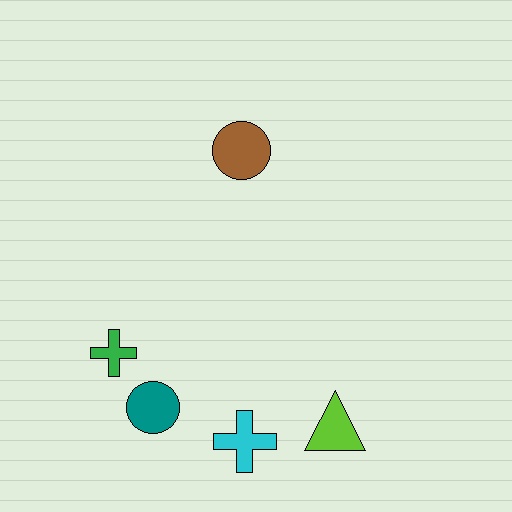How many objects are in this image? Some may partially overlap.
There are 5 objects.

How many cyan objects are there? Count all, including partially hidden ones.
There is 1 cyan object.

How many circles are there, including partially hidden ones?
There are 2 circles.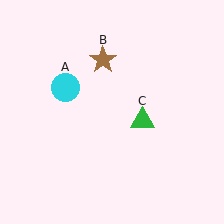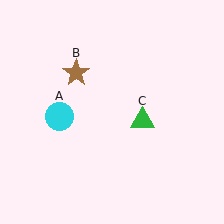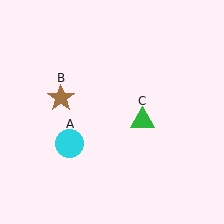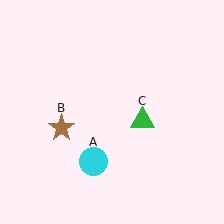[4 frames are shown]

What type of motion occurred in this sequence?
The cyan circle (object A), brown star (object B) rotated counterclockwise around the center of the scene.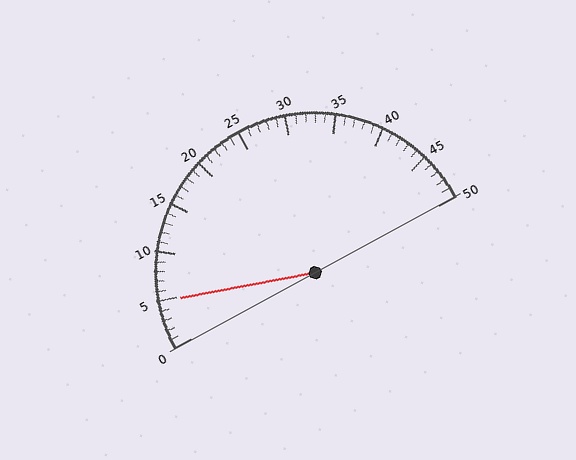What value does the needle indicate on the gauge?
The needle indicates approximately 5.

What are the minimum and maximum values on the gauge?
The gauge ranges from 0 to 50.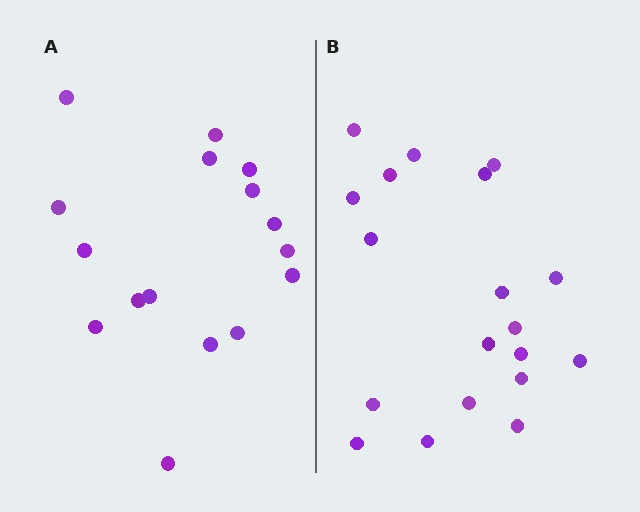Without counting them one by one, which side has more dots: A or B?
Region B (the right region) has more dots.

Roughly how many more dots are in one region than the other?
Region B has just a few more — roughly 2 or 3 more dots than region A.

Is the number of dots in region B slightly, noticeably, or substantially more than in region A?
Region B has only slightly more — the two regions are fairly close. The ratio is roughly 1.2 to 1.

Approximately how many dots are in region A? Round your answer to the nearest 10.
About 20 dots. (The exact count is 16, which rounds to 20.)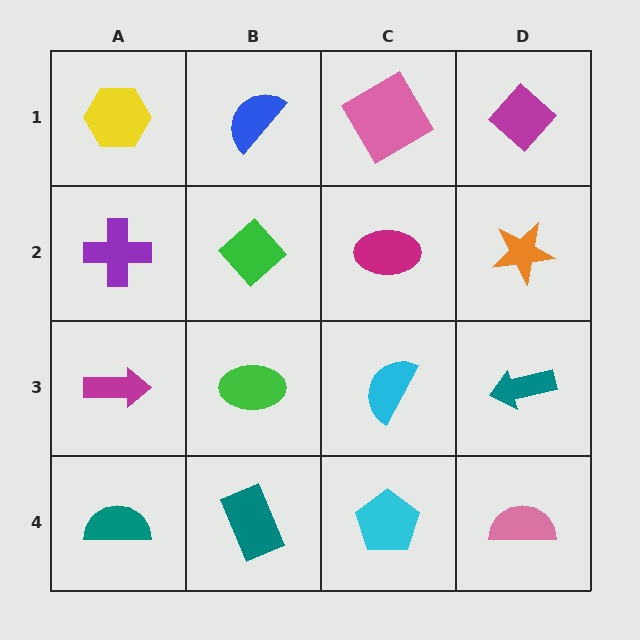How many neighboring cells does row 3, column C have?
4.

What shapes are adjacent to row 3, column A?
A purple cross (row 2, column A), a teal semicircle (row 4, column A), a green ellipse (row 3, column B).